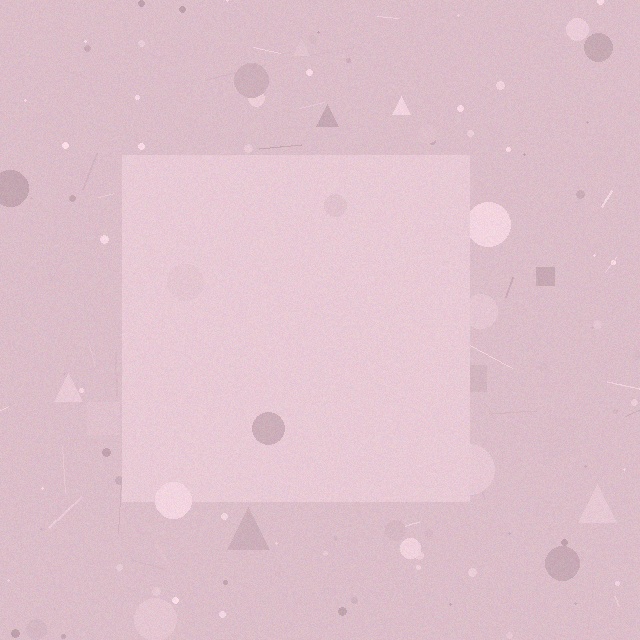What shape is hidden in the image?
A square is hidden in the image.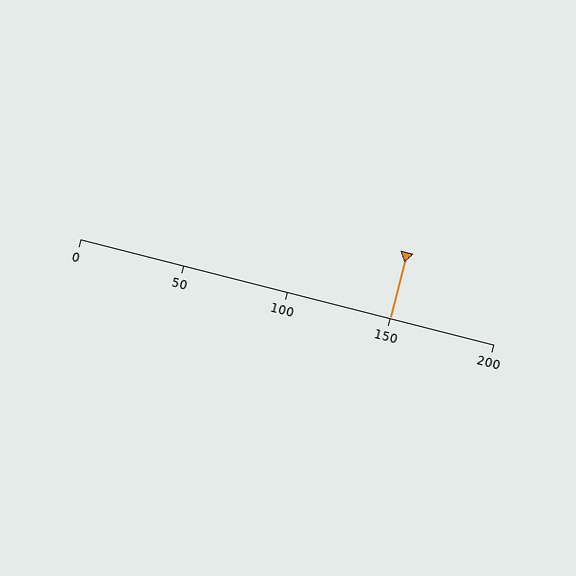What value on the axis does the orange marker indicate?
The marker indicates approximately 150.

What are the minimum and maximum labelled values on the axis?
The axis runs from 0 to 200.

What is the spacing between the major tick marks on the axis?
The major ticks are spaced 50 apart.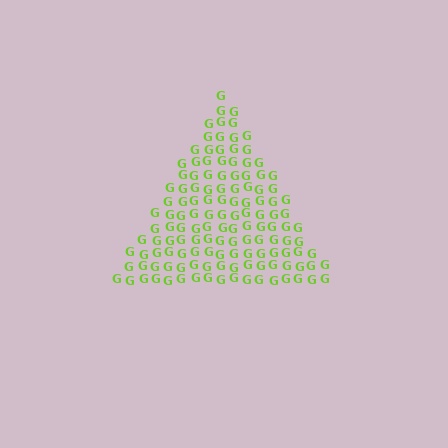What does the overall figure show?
The overall figure shows a triangle.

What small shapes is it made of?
It is made of small letter G's.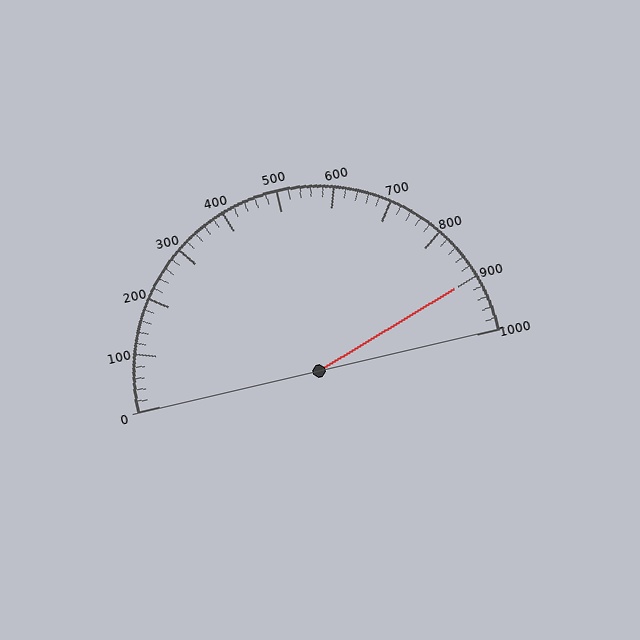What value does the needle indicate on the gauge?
The needle indicates approximately 900.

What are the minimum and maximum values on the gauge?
The gauge ranges from 0 to 1000.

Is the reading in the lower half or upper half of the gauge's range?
The reading is in the upper half of the range (0 to 1000).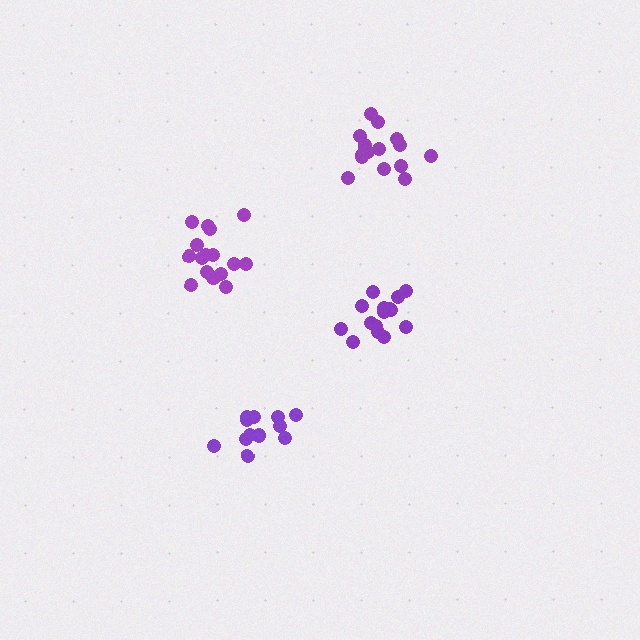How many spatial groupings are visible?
There are 4 spatial groupings.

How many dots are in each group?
Group 1: 15 dots, Group 2: 13 dots, Group 3: 16 dots, Group 4: 17 dots (61 total).